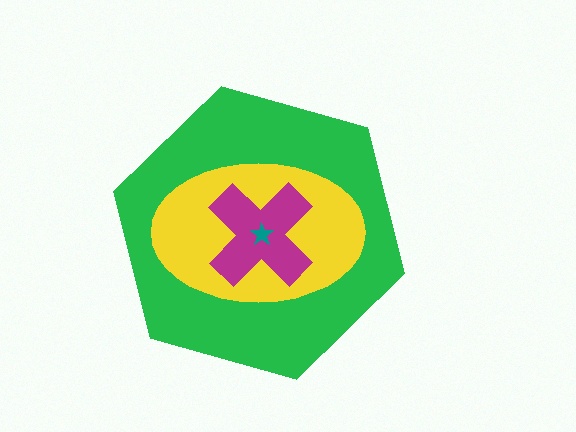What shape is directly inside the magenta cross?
The teal star.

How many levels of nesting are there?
4.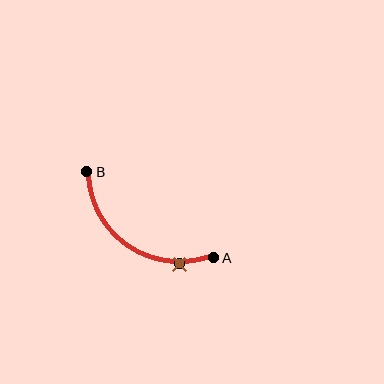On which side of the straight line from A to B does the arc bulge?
The arc bulges below and to the left of the straight line connecting A and B.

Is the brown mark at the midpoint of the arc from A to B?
No. The brown mark lies on the arc but is closer to endpoint A. The arc midpoint would be at the point on the curve equidistant along the arc from both A and B.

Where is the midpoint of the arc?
The arc midpoint is the point on the curve farthest from the straight line joining A and B. It sits below and to the left of that line.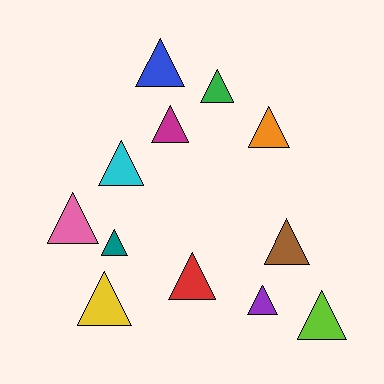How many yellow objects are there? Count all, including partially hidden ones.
There is 1 yellow object.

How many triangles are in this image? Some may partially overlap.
There are 12 triangles.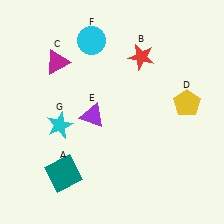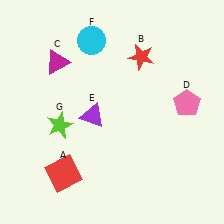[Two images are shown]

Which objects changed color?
A changed from teal to red. D changed from yellow to pink. G changed from cyan to lime.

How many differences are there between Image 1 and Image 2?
There are 3 differences between the two images.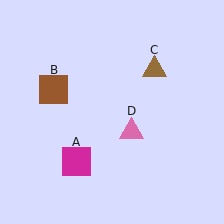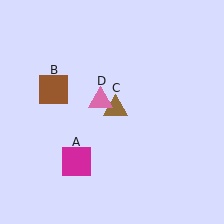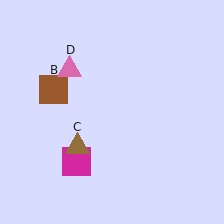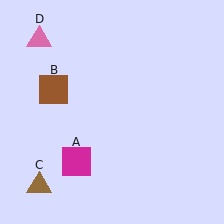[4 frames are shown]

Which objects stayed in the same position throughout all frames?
Magenta square (object A) and brown square (object B) remained stationary.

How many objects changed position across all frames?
2 objects changed position: brown triangle (object C), pink triangle (object D).